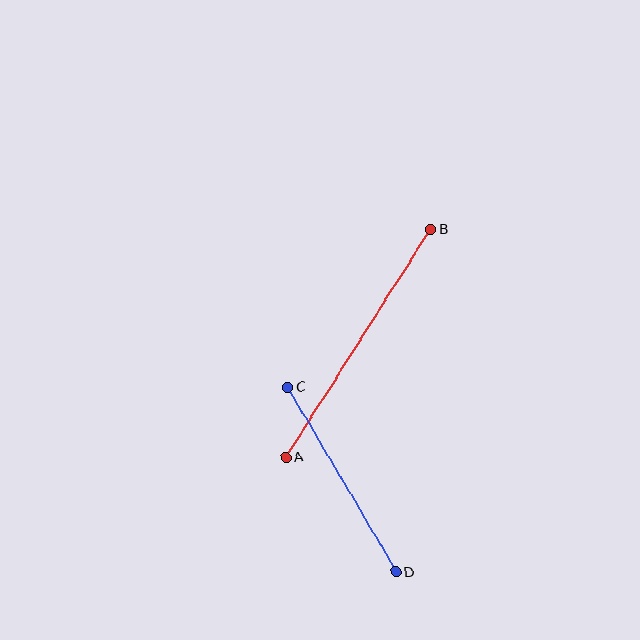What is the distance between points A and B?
The distance is approximately 270 pixels.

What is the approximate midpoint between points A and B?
The midpoint is at approximately (358, 343) pixels.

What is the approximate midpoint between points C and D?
The midpoint is at approximately (342, 479) pixels.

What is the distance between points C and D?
The distance is approximately 214 pixels.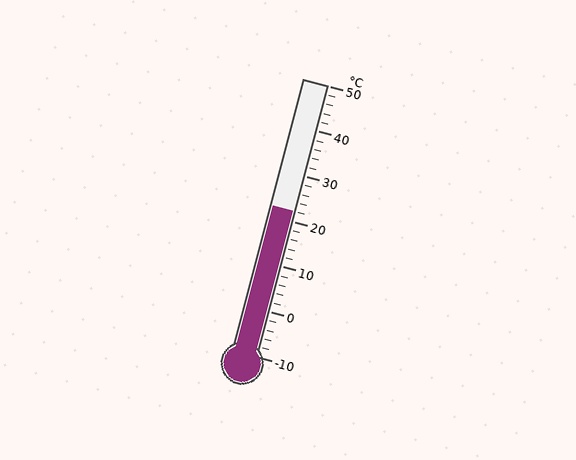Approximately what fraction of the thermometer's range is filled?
The thermometer is filled to approximately 55% of its range.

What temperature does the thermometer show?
The thermometer shows approximately 22°C.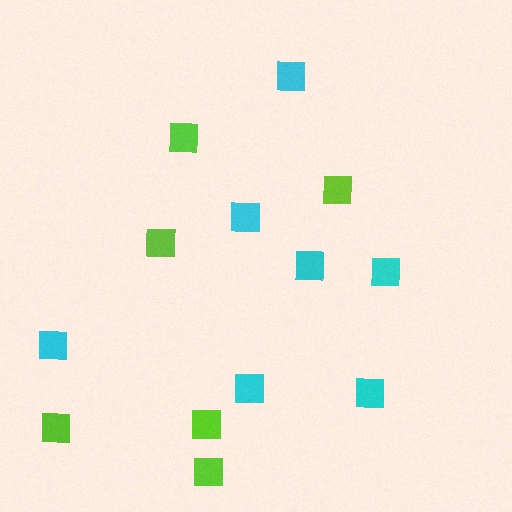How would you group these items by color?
There are 2 groups: one group of lime squares (6) and one group of cyan squares (7).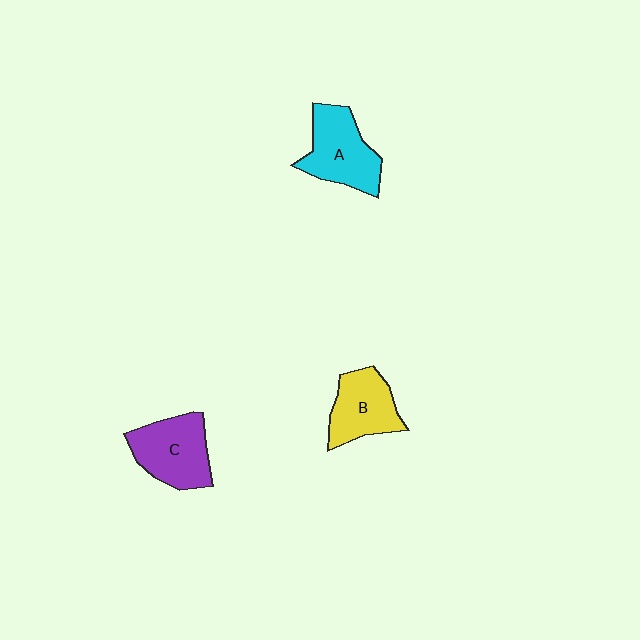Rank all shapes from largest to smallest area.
From largest to smallest: C (purple), A (cyan), B (yellow).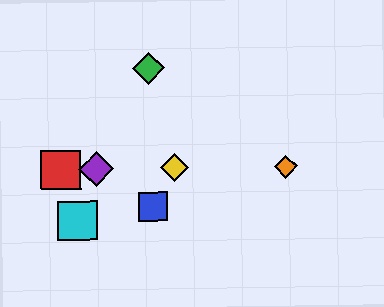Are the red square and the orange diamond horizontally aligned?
Yes, both are at y≈170.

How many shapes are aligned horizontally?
4 shapes (the red square, the yellow diamond, the purple diamond, the orange diamond) are aligned horizontally.